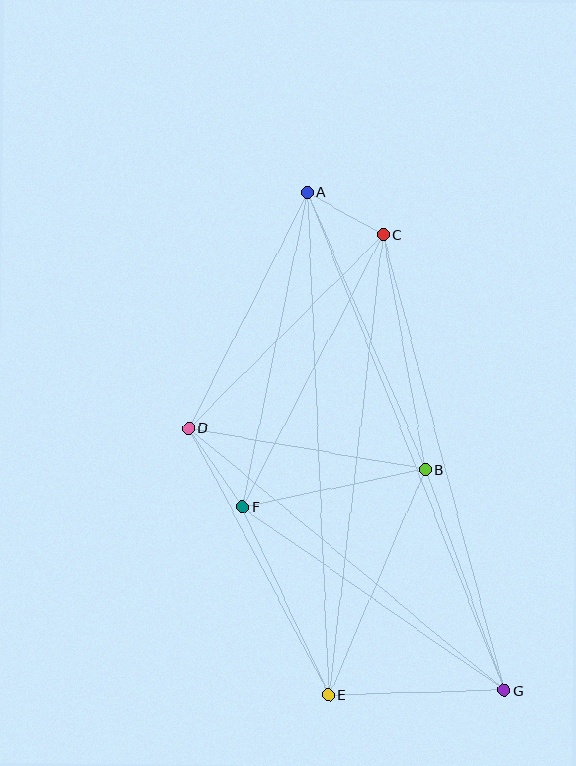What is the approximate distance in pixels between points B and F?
The distance between B and F is approximately 187 pixels.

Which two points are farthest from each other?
Points A and G are farthest from each other.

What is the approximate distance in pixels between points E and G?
The distance between E and G is approximately 176 pixels.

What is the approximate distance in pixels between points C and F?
The distance between C and F is approximately 306 pixels.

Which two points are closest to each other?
Points A and C are closest to each other.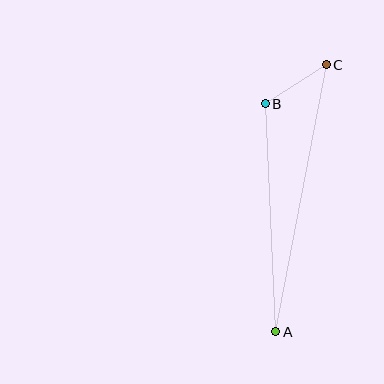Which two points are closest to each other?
Points B and C are closest to each other.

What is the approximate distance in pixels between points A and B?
The distance between A and B is approximately 228 pixels.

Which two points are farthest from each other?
Points A and C are farthest from each other.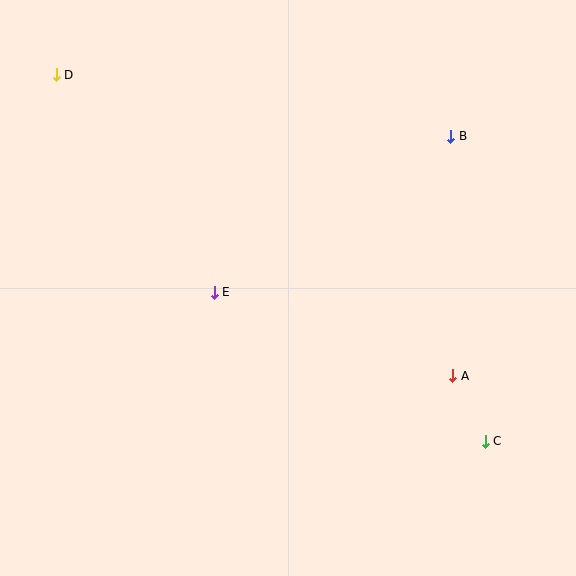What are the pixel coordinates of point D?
Point D is at (56, 75).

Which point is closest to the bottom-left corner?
Point E is closest to the bottom-left corner.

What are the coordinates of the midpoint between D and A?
The midpoint between D and A is at (254, 225).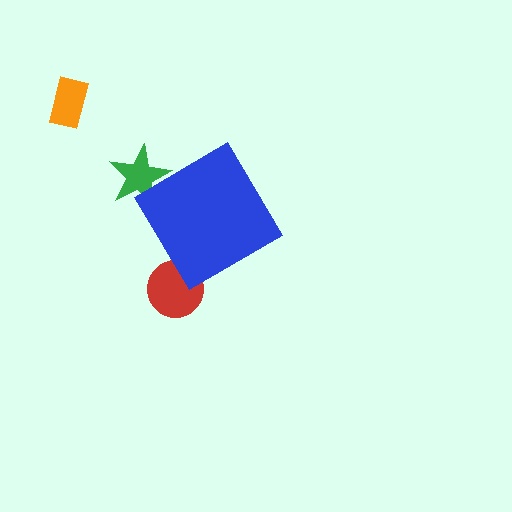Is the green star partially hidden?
Yes, the green star is partially hidden behind the blue diamond.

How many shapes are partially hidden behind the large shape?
2 shapes are partially hidden.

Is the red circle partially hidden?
Yes, the red circle is partially hidden behind the blue diamond.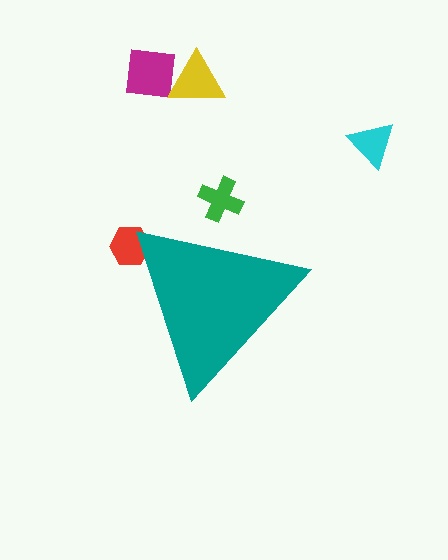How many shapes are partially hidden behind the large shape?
2 shapes are partially hidden.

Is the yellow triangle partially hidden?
No, the yellow triangle is fully visible.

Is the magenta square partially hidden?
No, the magenta square is fully visible.